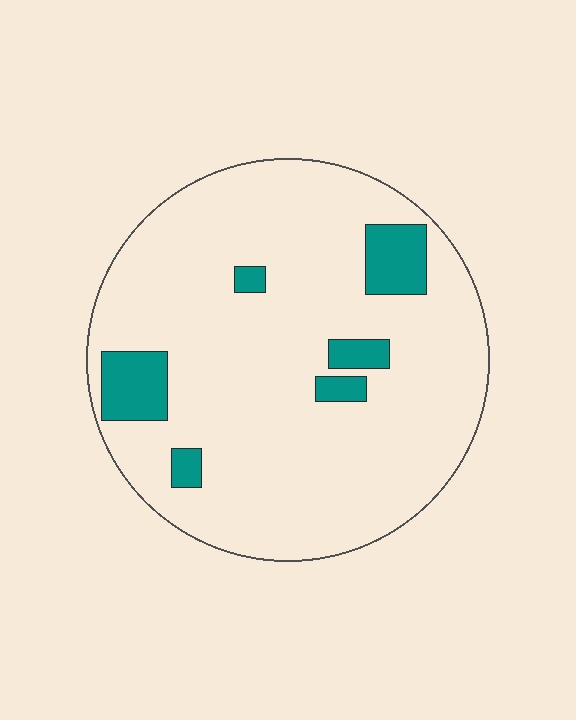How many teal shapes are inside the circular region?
6.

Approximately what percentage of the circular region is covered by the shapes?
Approximately 10%.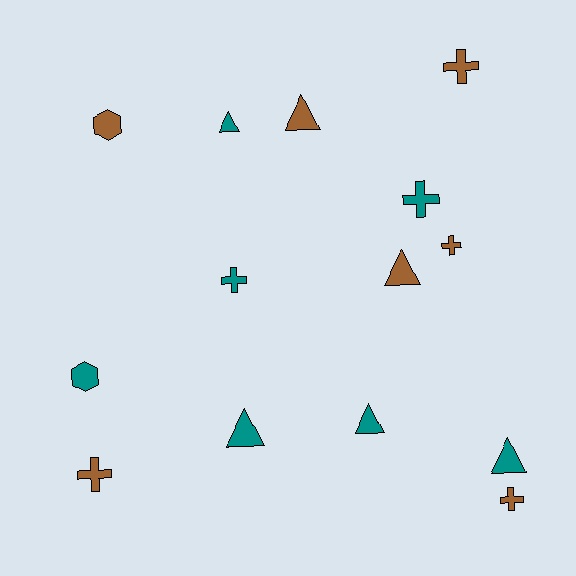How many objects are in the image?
There are 14 objects.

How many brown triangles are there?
There are 2 brown triangles.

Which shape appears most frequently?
Cross, with 6 objects.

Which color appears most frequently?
Teal, with 7 objects.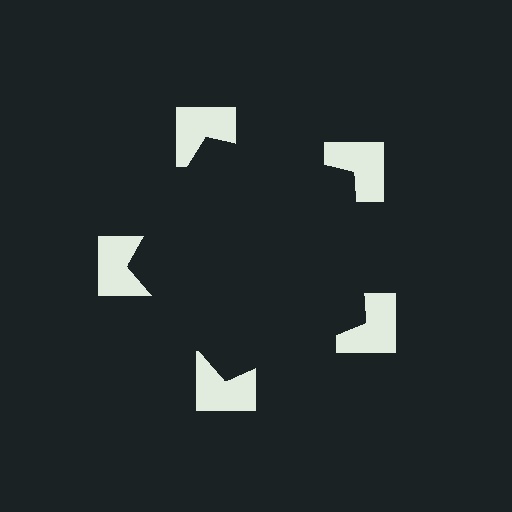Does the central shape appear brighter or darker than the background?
It typically appears slightly darker than the background, even though no actual brightness change is drawn.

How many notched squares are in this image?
There are 5 — one at each vertex of the illusory pentagon.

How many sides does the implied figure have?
5 sides.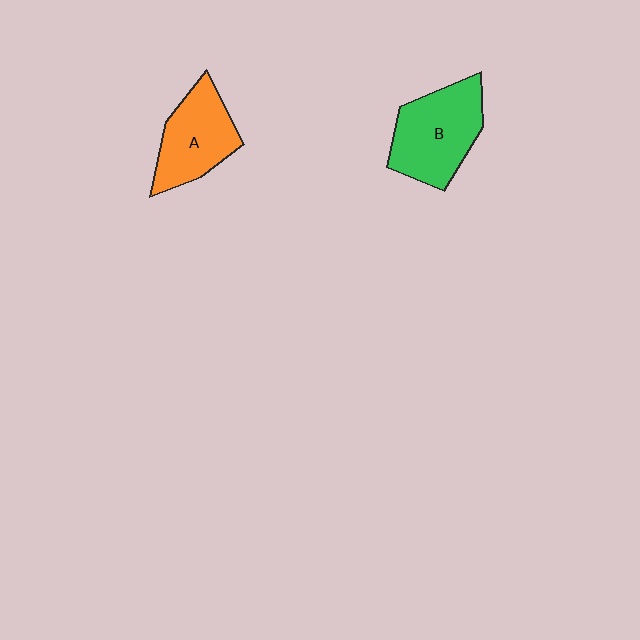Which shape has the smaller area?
Shape A (orange).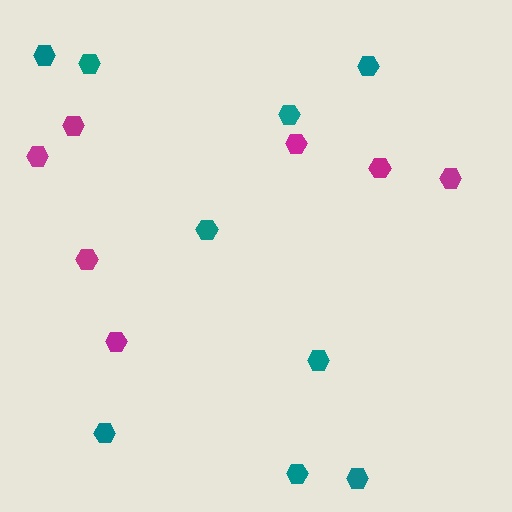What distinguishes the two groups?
There are 2 groups: one group of magenta hexagons (7) and one group of teal hexagons (9).